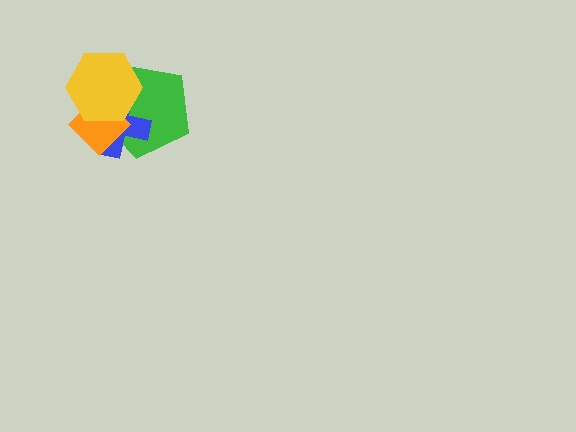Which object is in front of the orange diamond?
The yellow hexagon is in front of the orange diamond.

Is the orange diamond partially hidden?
Yes, it is partially covered by another shape.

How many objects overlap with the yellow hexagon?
3 objects overlap with the yellow hexagon.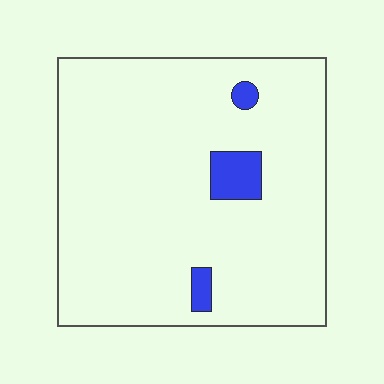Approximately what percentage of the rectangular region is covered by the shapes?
Approximately 5%.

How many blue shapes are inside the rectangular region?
3.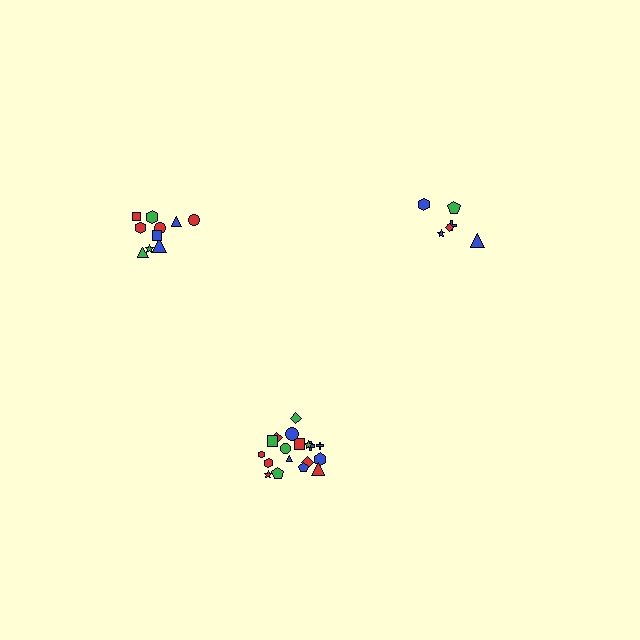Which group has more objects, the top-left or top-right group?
The top-left group.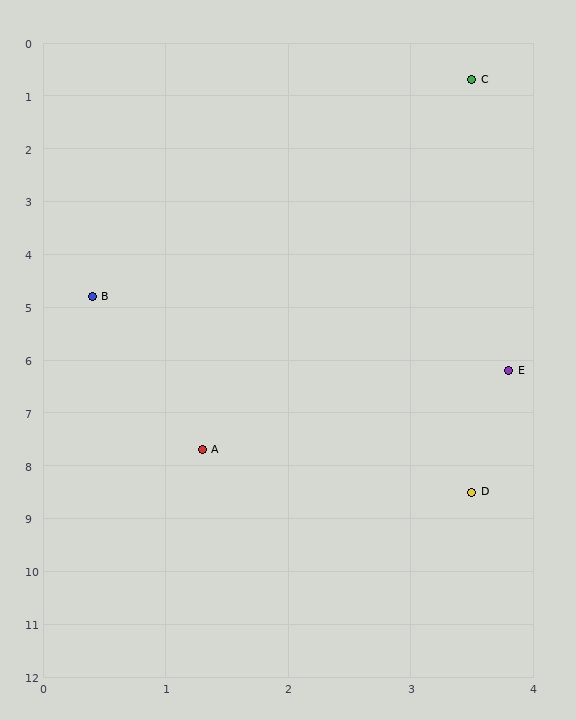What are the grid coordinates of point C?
Point C is at approximately (3.5, 0.7).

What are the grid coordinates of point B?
Point B is at approximately (0.4, 4.8).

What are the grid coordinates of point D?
Point D is at approximately (3.5, 8.5).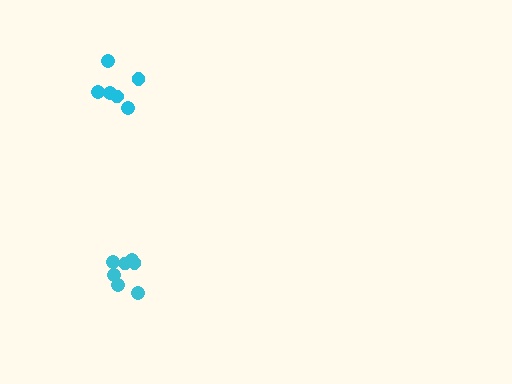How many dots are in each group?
Group 1: 7 dots, Group 2: 6 dots (13 total).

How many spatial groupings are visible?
There are 2 spatial groupings.